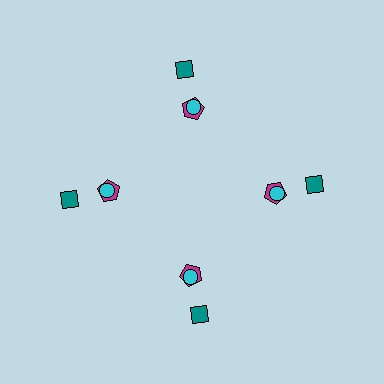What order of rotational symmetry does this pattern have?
This pattern has 4-fold rotational symmetry.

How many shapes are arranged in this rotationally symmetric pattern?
There are 12 shapes, arranged in 4 groups of 3.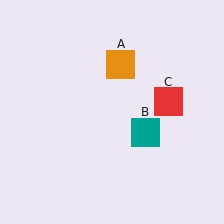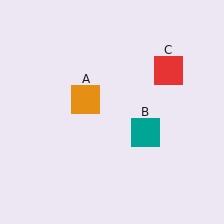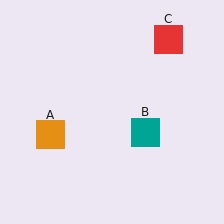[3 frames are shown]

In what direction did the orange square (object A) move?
The orange square (object A) moved down and to the left.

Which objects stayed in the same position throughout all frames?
Teal square (object B) remained stationary.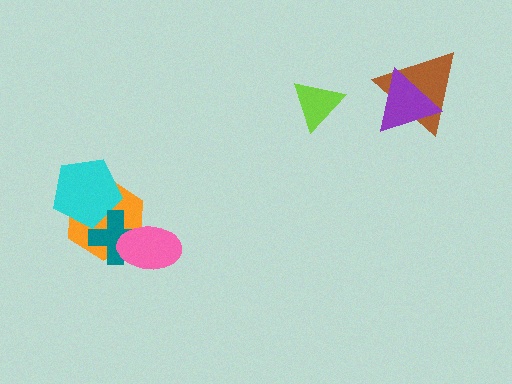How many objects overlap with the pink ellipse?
2 objects overlap with the pink ellipse.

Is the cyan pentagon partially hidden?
Yes, it is partially covered by another shape.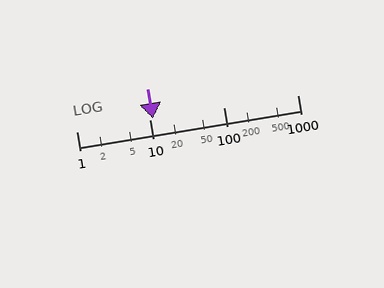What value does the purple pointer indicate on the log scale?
The pointer indicates approximately 11.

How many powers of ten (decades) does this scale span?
The scale spans 3 decades, from 1 to 1000.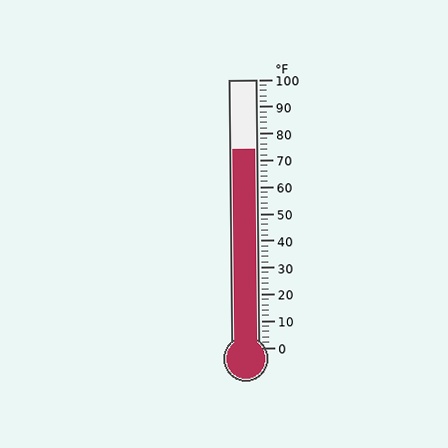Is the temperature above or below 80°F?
The temperature is below 80°F.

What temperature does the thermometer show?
The thermometer shows approximately 74°F.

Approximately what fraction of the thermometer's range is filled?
The thermometer is filled to approximately 75% of its range.